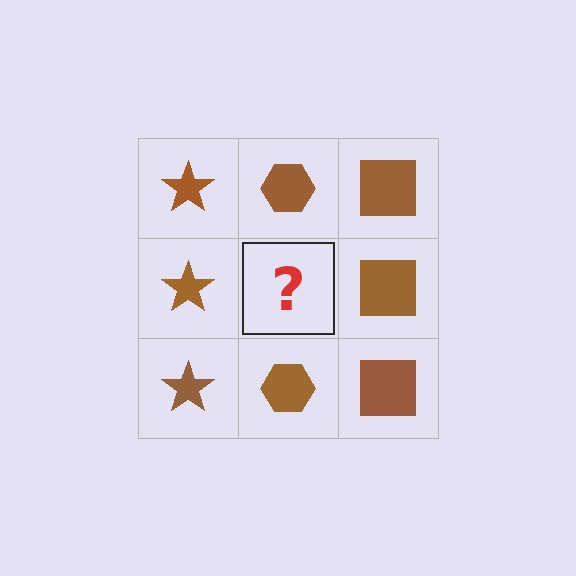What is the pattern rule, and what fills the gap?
The rule is that each column has a consistent shape. The gap should be filled with a brown hexagon.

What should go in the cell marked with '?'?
The missing cell should contain a brown hexagon.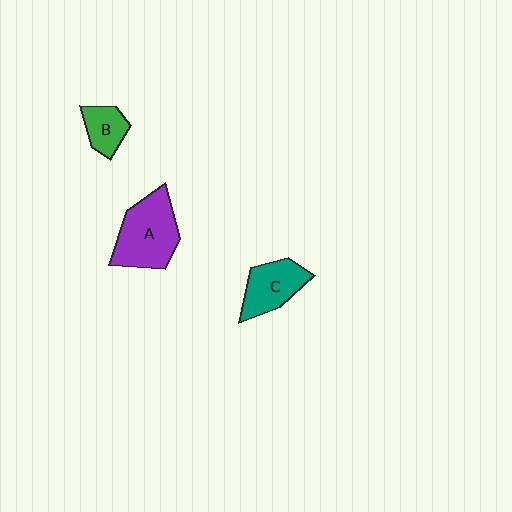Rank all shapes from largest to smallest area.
From largest to smallest: A (purple), C (teal), B (green).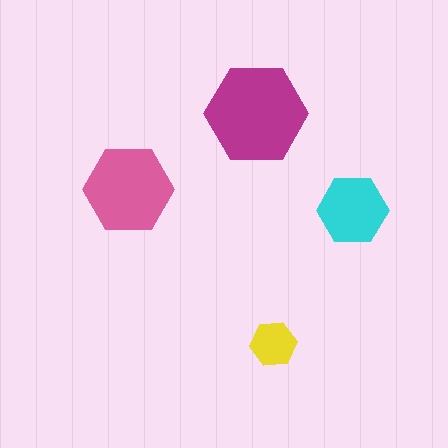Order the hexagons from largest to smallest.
the magenta one, the pink one, the cyan one, the yellow one.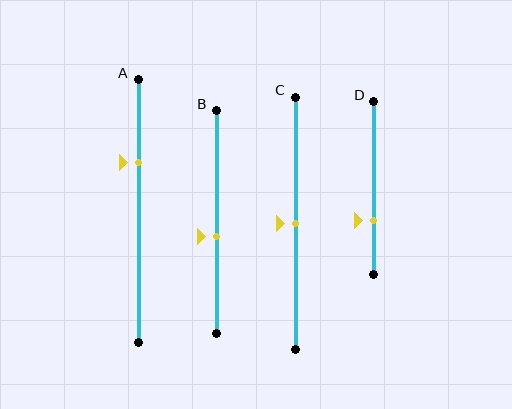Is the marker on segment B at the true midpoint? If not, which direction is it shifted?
No, the marker on segment B is shifted downward by about 6% of the segment length.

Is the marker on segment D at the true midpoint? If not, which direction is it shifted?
No, the marker on segment D is shifted downward by about 19% of the segment length.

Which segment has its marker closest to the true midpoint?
Segment C has its marker closest to the true midpoint.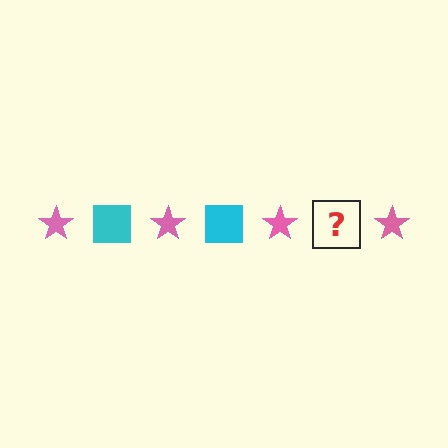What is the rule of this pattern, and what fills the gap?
The rule is that the pattern alternates between pink star and cyan square. The gap should be filled with a cyan square.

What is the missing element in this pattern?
The missing element is a cyan square.